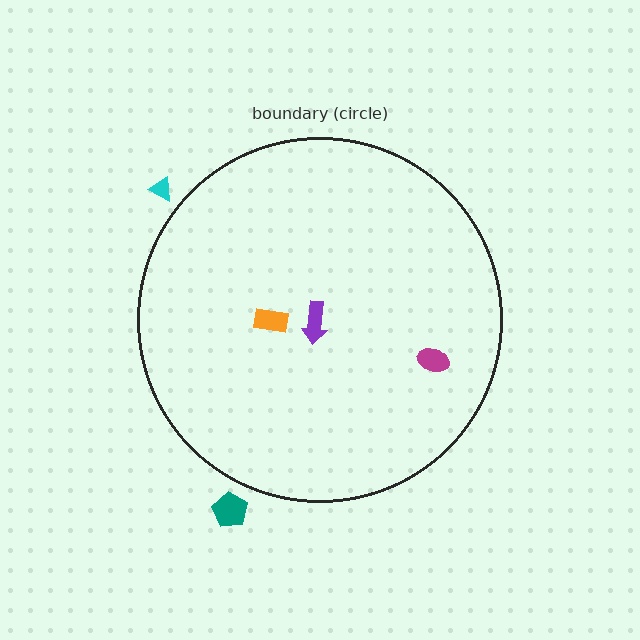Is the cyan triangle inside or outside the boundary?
Outside.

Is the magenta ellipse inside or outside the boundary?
Inside.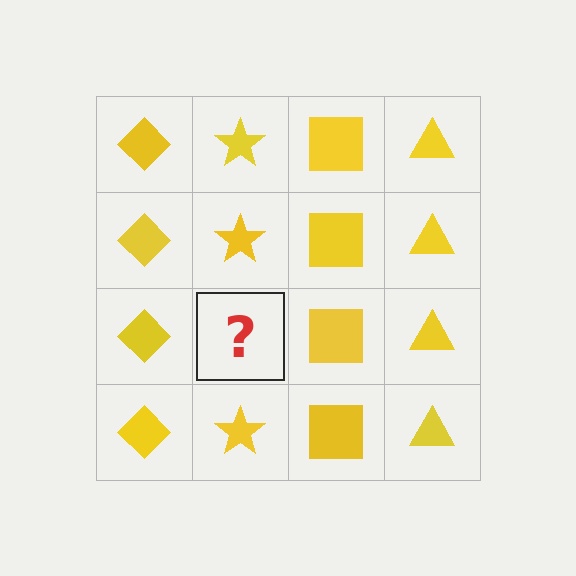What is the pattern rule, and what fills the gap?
The rule is that each column has a consistent shape. The gap should be filled with a yellow star.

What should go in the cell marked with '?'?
The missing cell should contain a yellow star.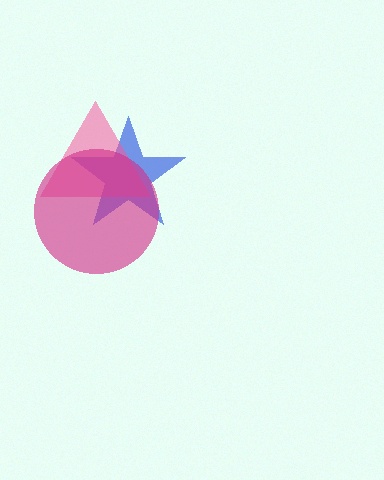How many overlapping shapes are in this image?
There are 3 overlapping shapes in the image.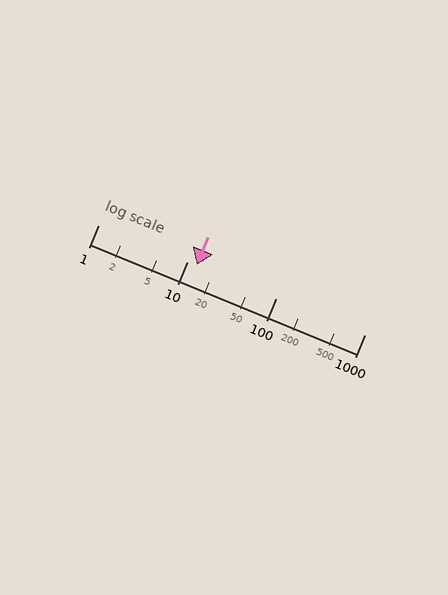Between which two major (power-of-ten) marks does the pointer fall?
The pointer is between 10 and 100.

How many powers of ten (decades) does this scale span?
The scale spans 3 decades, from 1 to 1000.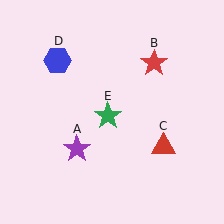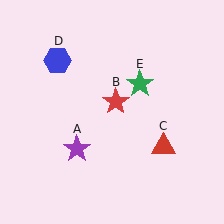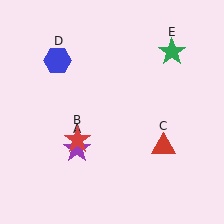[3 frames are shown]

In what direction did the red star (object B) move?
The red star (object B) moved down and to the left.